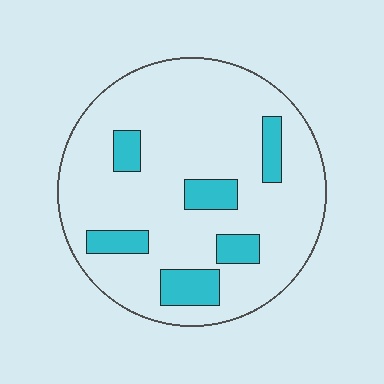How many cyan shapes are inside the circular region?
6.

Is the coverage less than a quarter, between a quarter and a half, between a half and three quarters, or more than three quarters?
Less than a quarter.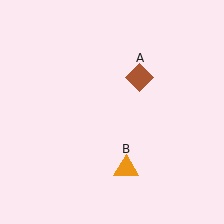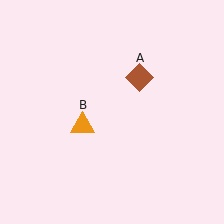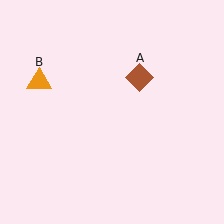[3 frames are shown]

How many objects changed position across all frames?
1 object changed position: orange triangle (object B).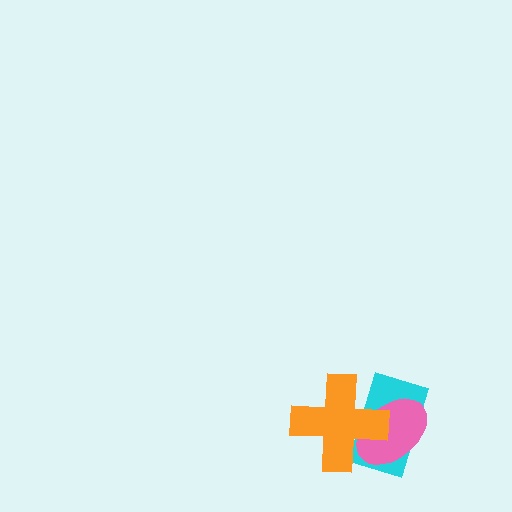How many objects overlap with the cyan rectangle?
2 objects overlap with the cyan rectangle.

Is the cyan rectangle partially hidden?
Yes, it is partially covered by another shape.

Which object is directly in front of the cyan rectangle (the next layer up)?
The pink ellipse is directly in front of the cyan rectangle.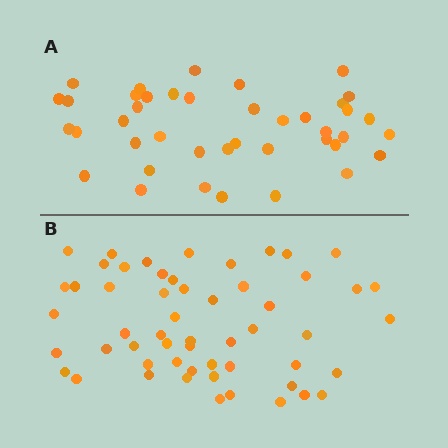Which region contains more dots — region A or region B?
Region B (the bottom region) has more dots.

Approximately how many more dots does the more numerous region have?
Region B has approximately 15 more dots than region A.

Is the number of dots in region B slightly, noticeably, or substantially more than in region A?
Region B has noticeably more, but not dramatically so. The ratio is roughly 1.3 to 1.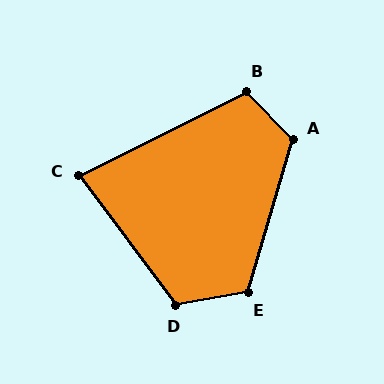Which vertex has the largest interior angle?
A, at approximately 119 degrees.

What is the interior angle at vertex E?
Approximately 117 degrees (obtuse).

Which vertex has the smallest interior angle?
C, at approximately 80 degrees.